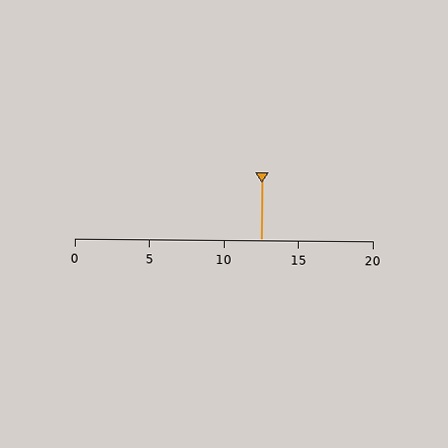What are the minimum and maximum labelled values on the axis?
The axis runs from 0 to 20.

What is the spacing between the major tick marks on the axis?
The major ticks are spaced 5 apart.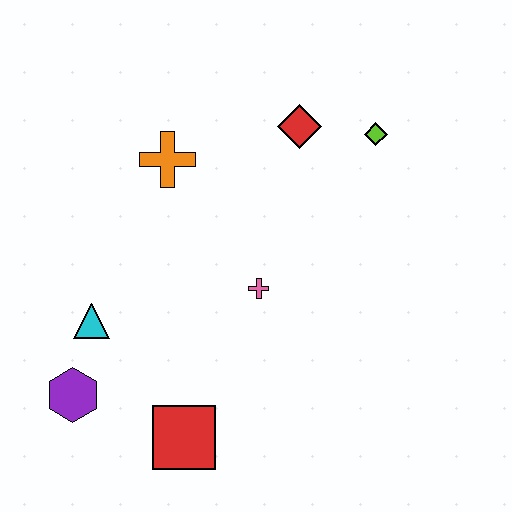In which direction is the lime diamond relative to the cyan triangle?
The lime diamond is to the right of the cyan triangle.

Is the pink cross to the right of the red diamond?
No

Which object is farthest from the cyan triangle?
The lime diamond is farthest from the cyan triangle.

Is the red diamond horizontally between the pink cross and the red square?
No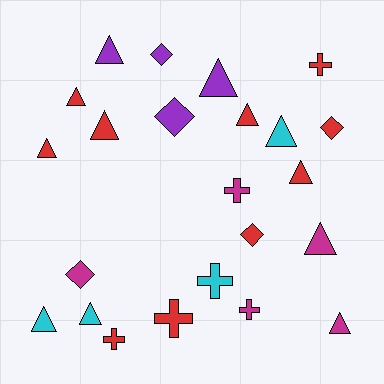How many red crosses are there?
There are 3 red crosses.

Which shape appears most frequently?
Triangle, with 12 objects.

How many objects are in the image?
There are 23 objects.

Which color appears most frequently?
Red, with 10 objects.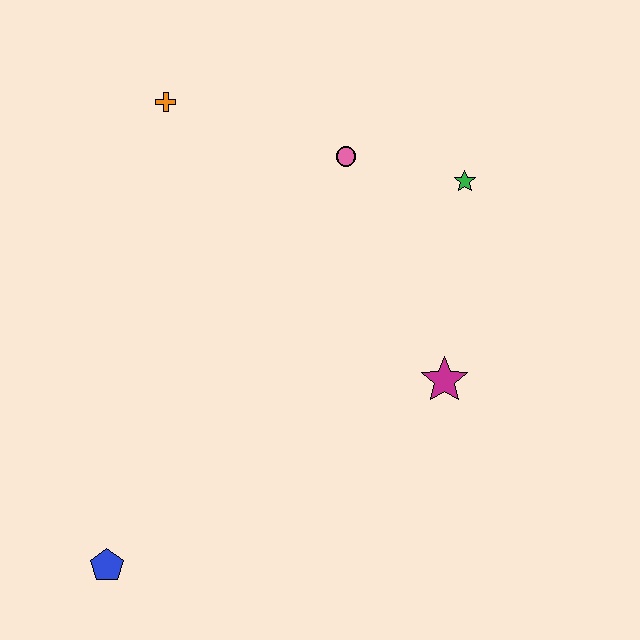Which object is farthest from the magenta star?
The orange cross is farthest from the magenta star.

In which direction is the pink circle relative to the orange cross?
The pink circle is to the right of the orange cross.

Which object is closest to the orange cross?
The pink circle is closest to the orange cross.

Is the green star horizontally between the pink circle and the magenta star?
No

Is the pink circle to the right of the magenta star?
No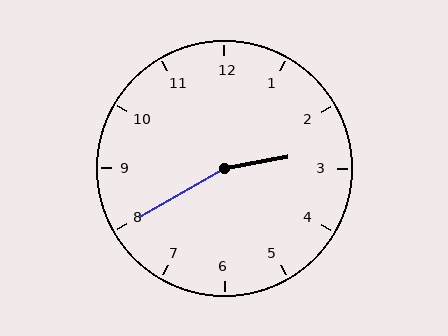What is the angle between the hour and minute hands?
Approximately 160 degrees.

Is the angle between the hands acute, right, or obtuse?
It is obtuse.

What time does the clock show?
2:40.